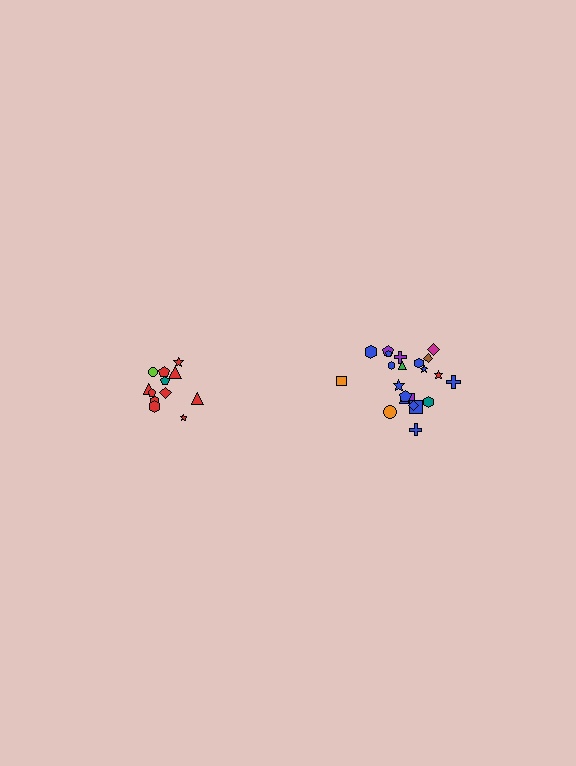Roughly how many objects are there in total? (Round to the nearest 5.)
Roughly 35 objects in total.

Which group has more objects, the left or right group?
The right group.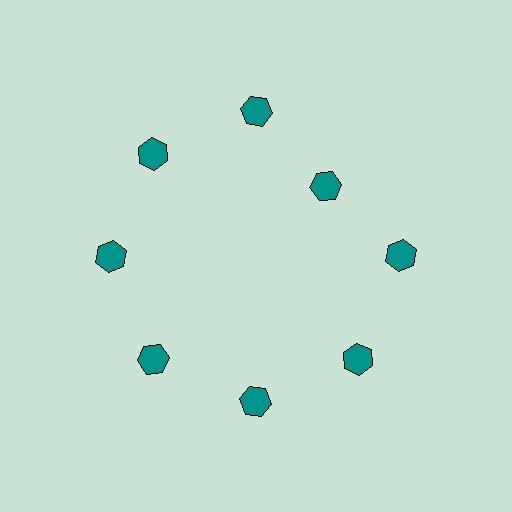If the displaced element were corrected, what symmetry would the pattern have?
It would have 8-fold rotational symmetry — the pattern would map onto itself every 45 degrees.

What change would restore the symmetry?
The symmetry would be restored by moving it outward, back onto the ring so that all 8 hexagons sit at equal angles and equal distance from the center.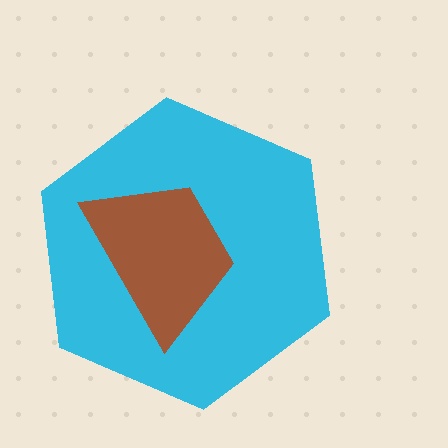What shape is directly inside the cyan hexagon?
The brown trapezoid.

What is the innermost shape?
The brown trapezoid.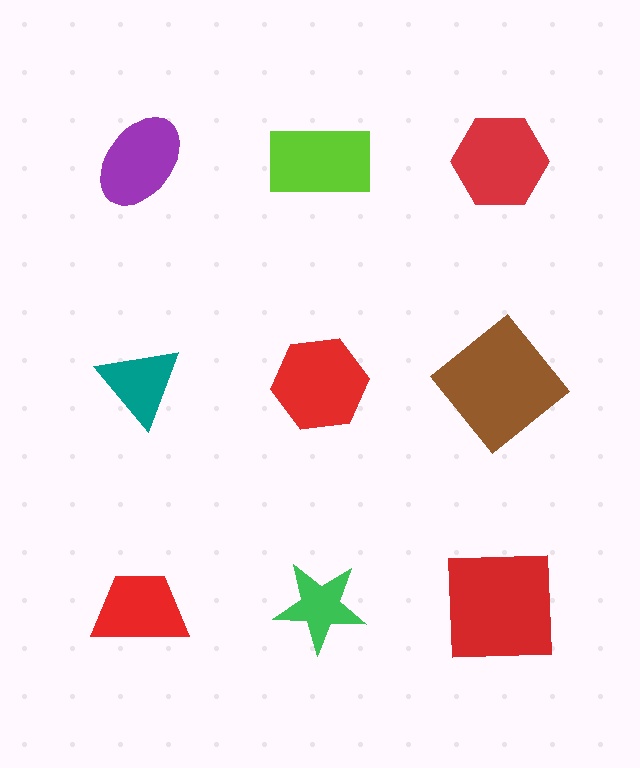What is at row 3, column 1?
A red trapezoid.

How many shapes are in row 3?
3 shapes.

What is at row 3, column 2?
A green star.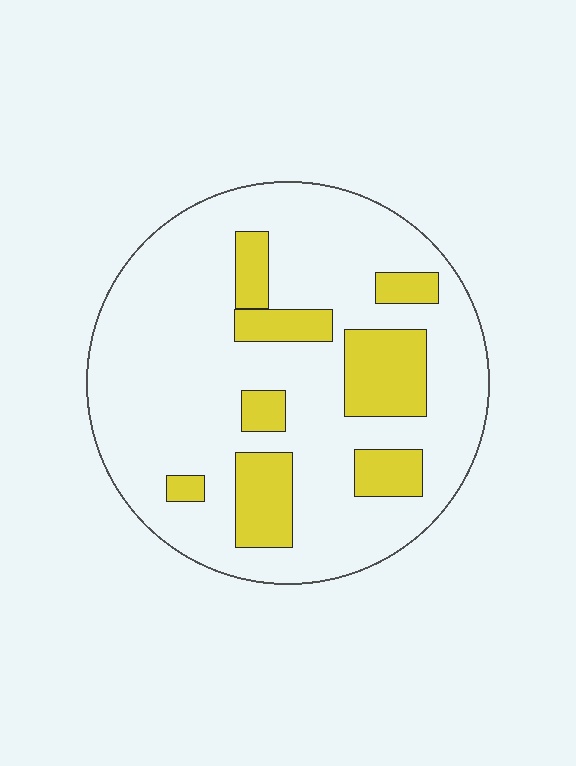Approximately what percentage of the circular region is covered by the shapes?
Approximately 20%.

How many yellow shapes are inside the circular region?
8.